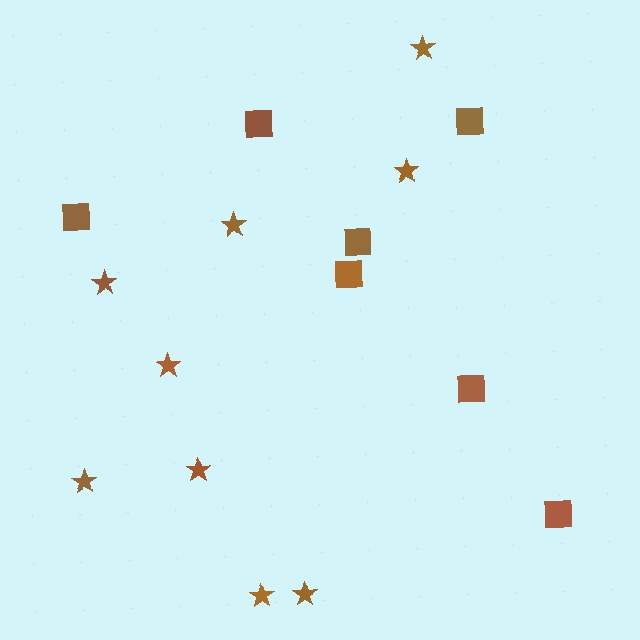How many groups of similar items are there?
There are 2 groups: one group of stars (9) and one group of squares (7).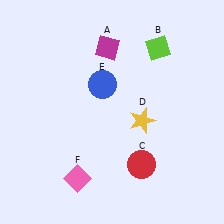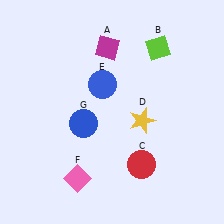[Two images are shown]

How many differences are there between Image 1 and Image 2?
There is 1 difference between the two images.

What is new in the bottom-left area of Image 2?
A blue circle (G) was added in the bottom-left area of Image 2.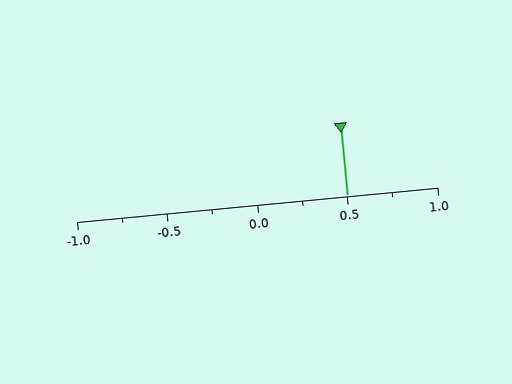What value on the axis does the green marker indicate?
The marker indicates approximately 0.5.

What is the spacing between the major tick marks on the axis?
The major ticks are spaced 0.5 apart.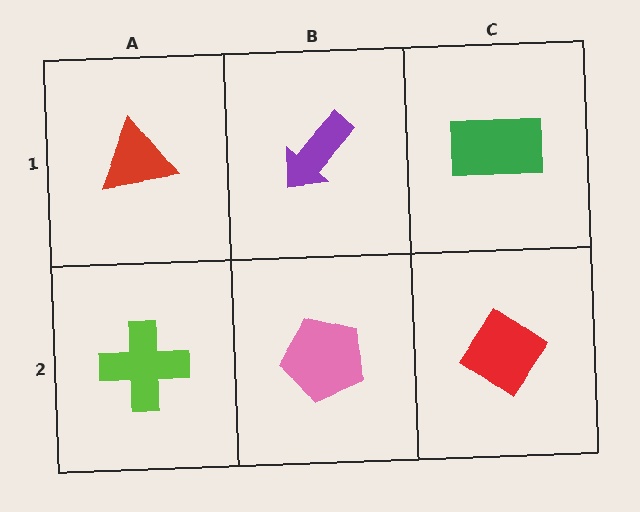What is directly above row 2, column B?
A purple arrow.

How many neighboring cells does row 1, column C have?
2.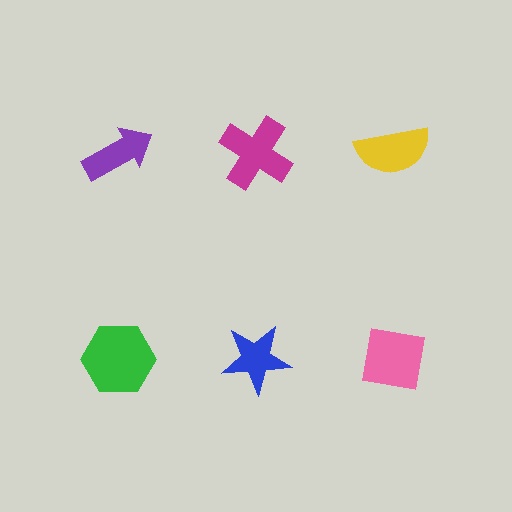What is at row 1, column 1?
A purple arrow.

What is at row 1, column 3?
A yellow semicircle.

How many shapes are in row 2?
3 shapes.